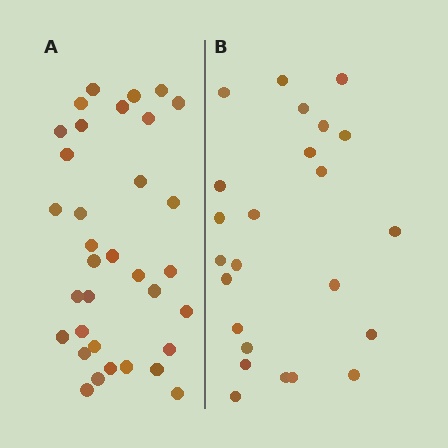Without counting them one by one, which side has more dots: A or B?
Region A (the left region) has more dots.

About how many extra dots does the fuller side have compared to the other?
Region A has roughly 10 or so more dots than region B.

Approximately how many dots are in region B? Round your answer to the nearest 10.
About 20 dots. (The exact count is 24, which rounds to 20.)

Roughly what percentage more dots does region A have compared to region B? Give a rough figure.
About 40% more.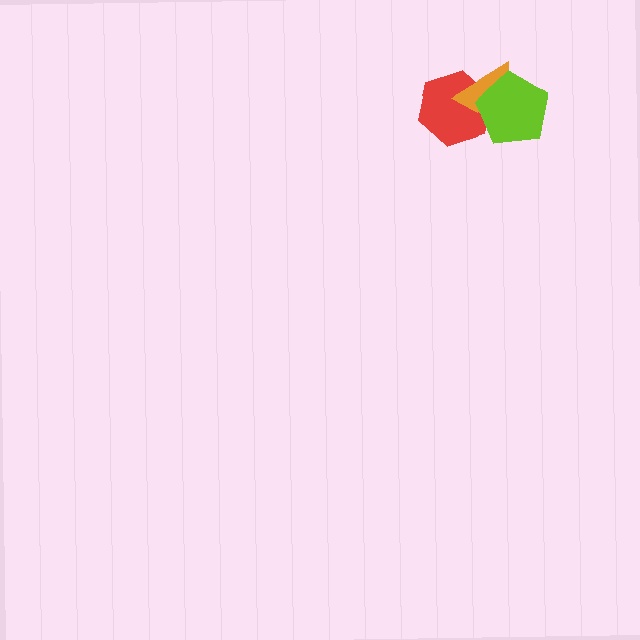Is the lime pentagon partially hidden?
No, no other shape covers it.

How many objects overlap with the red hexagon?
2 objects overlap with the red hexagon.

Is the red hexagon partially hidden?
Yes, it is partially covered by another shape.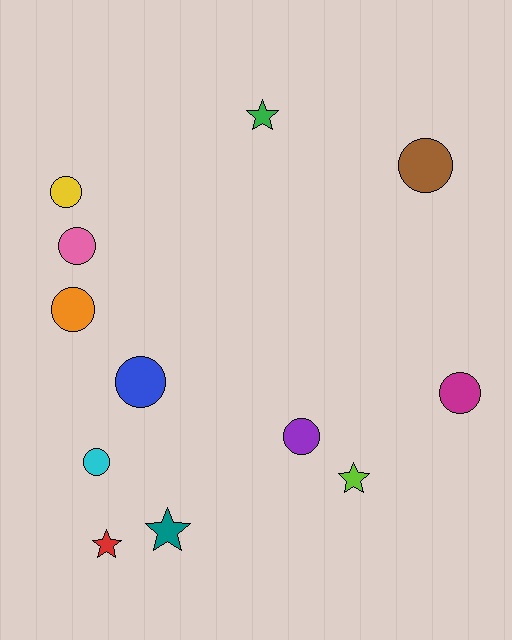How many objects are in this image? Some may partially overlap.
There are 12 objects.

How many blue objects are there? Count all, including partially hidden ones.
There is 1 blue object.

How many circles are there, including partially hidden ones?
There are 8 circles.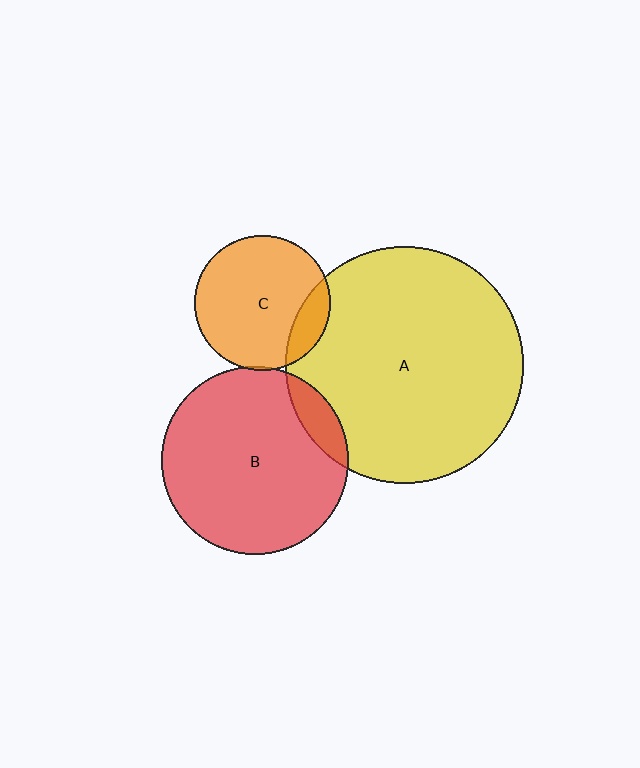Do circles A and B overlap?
Yes.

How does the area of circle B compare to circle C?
Approximately 1.9 times.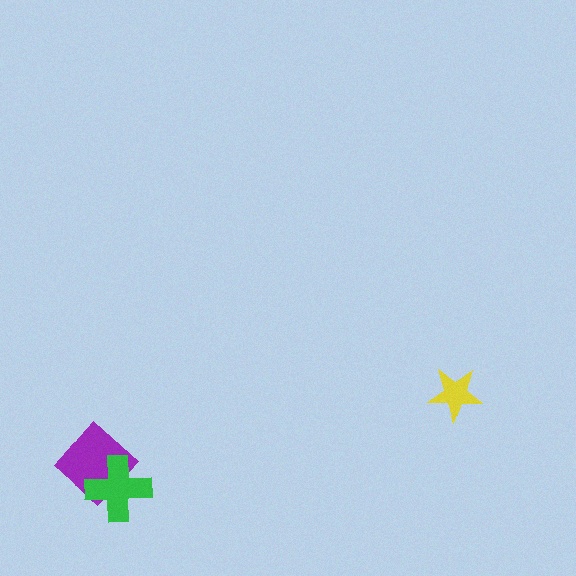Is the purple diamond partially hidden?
Yes, it is partially covered by another shape.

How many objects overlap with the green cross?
1 object overlaps with the green cross.